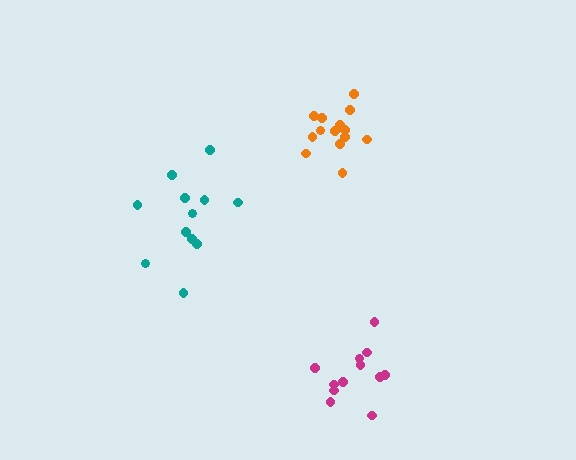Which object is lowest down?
The magenta cluster is bottommost.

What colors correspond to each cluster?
The clusters are colored: magenta, orange, teal.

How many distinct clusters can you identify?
There are 3 distinct clusters.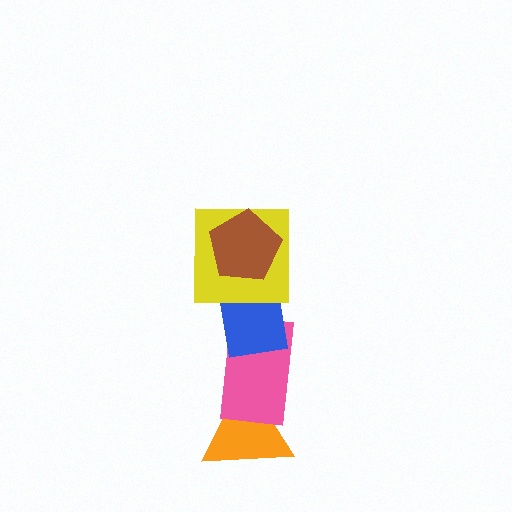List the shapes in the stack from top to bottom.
From top to bottom: the brown pentagon, the yellow square, the blue rectangle, the pink rectangle, the orange triangle.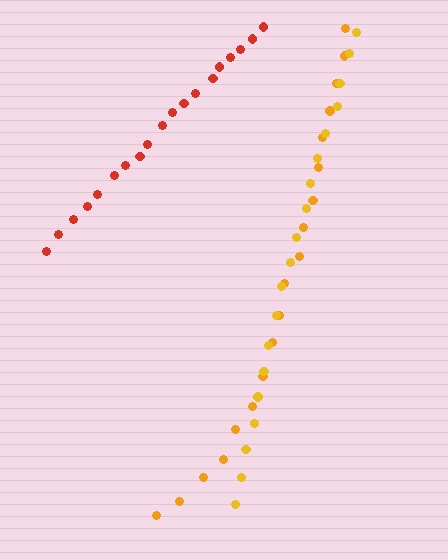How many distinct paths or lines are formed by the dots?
There are 3 distinct paths.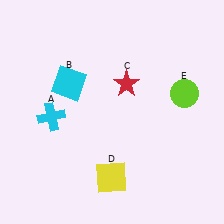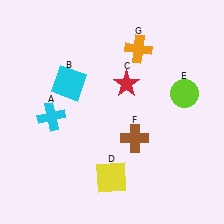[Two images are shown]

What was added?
A brown cross (F), an orange cross (G) were added in Image 2.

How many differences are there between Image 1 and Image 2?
There are 2 differences between the two images.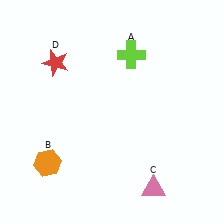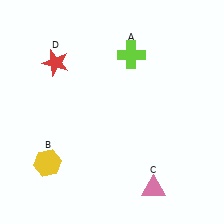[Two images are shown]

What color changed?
The hexagon (B) changed from orange in Image 1 to yellow in Image 2.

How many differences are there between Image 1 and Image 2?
There is 1 difference between the two images.